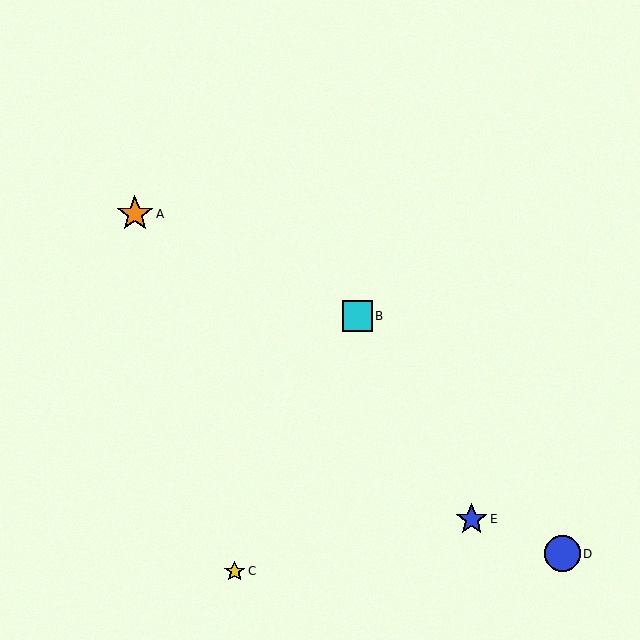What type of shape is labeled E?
Shape E is a blue star.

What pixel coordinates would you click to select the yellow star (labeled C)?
Click at (235, 571) to select the yellow star C.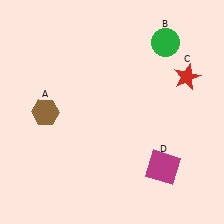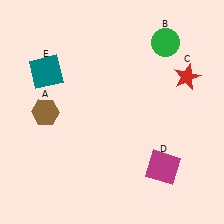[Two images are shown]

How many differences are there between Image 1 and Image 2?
There is 1 difference between the two images.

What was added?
A teal square (E) was added in Image 2.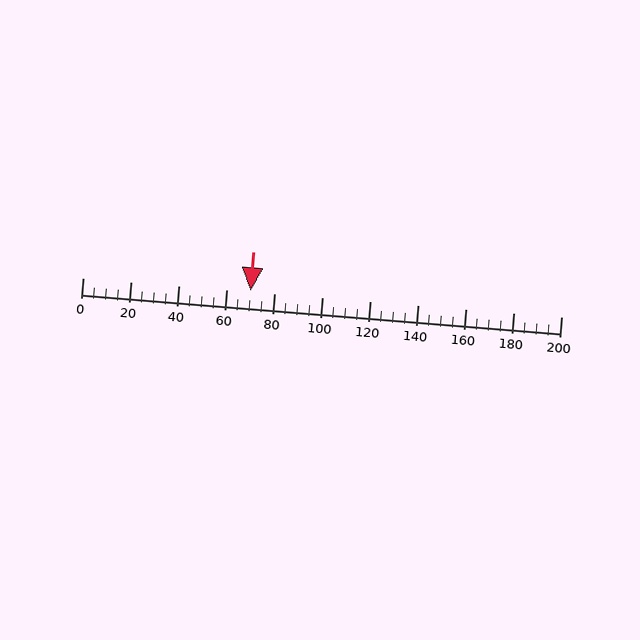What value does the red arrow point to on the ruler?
The red arrow points to approximately 70.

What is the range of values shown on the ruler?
The ruler shows values from 0 to 200.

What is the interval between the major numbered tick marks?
The major tick marks are spaced 20 units apart.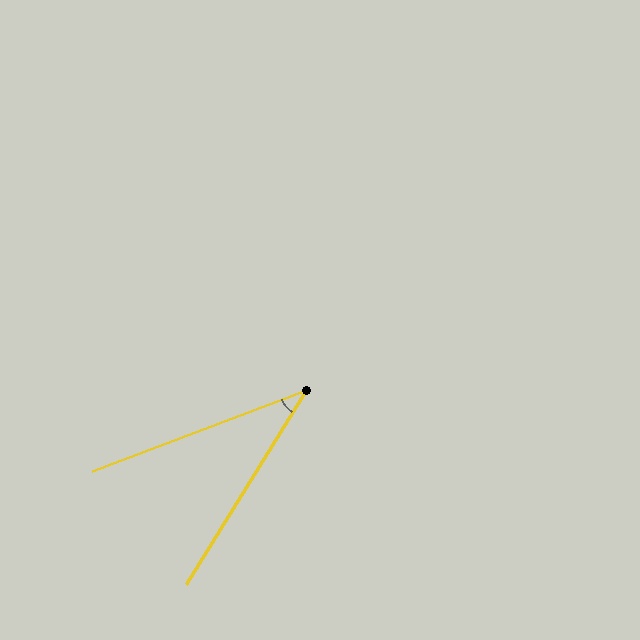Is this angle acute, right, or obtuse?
It is acute.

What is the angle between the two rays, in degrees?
Approximately 37 degrees.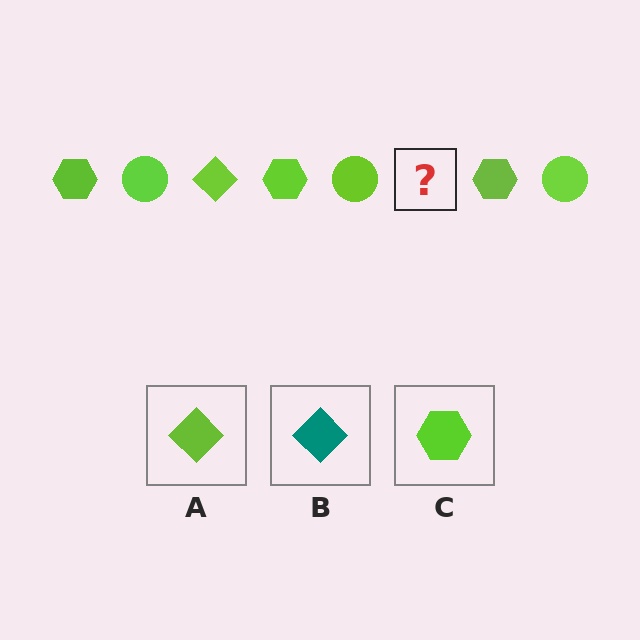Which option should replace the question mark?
Option A.